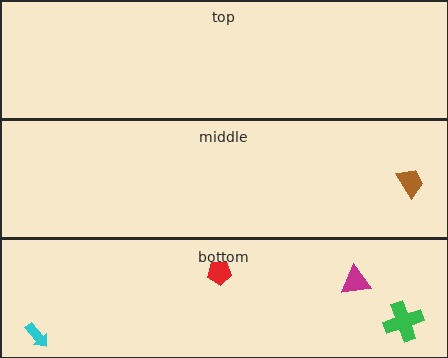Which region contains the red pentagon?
The bottom region.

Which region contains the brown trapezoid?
The middle region.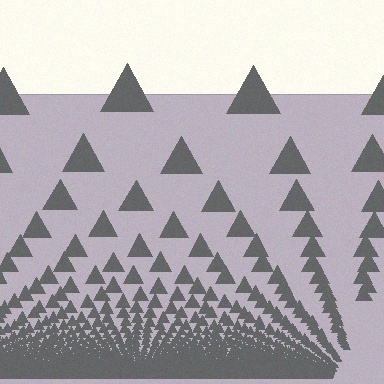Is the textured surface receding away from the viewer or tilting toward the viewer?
The surface appears to tilt toward the viewer. Texture elements get larger and sparser toward the top.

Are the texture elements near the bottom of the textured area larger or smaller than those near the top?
Smaller. The gradient is inverted — elements near the bottom are smaller and denser.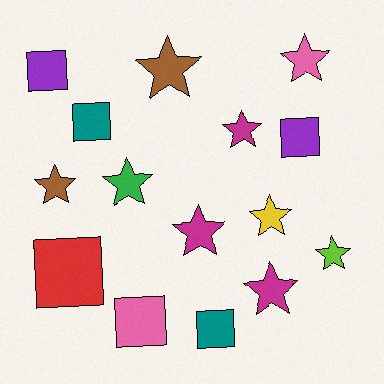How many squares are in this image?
There are 6 squares.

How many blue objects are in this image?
There are no blue objects.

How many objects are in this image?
There are 15 objects.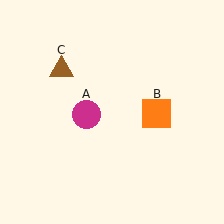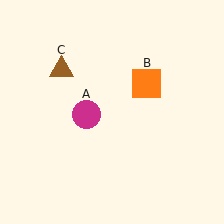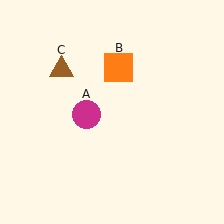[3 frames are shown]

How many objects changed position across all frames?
1 object changed position: orange square (object B).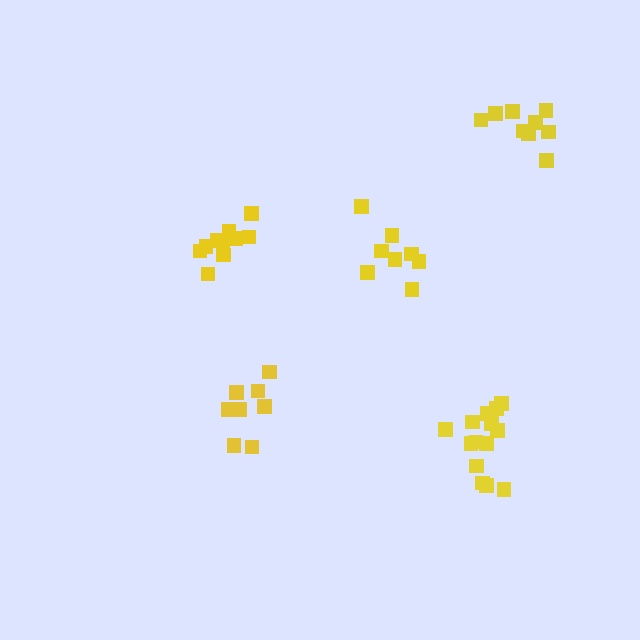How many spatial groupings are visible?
There are 5 spatial groupings.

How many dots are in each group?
Group 1: 14 dots, Group 2: 8 dots, Group 3: 8 dots, Group 4: 9 dots, Group 5: 11 dots (50 total).